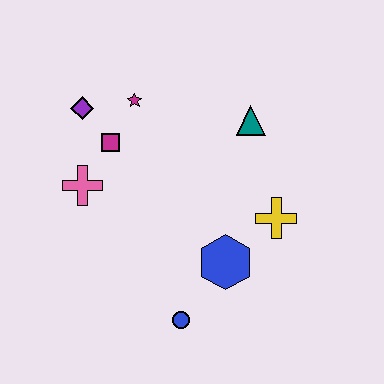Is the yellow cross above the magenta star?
No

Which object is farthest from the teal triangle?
The blue circle is farthest from the teal triangle.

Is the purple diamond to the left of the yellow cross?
Yes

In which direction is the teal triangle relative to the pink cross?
The teal triangle is to the right of the pink cross.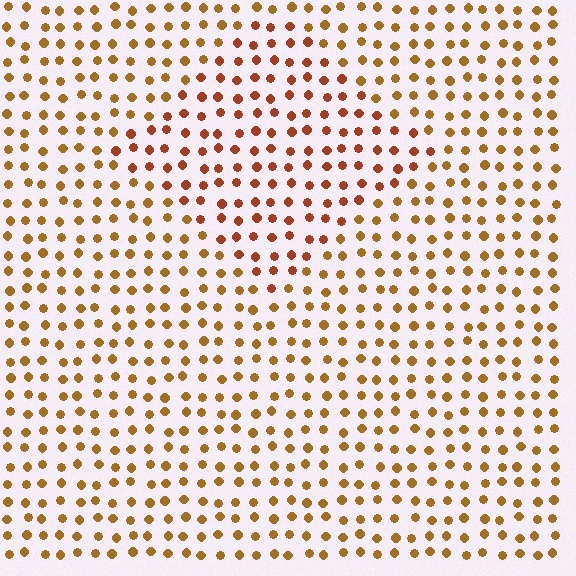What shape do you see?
I see a diamond.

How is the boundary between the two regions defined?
The boundary is defined purely by a slight shift in hue (about 25 degrees). Spacing, size, and orientation are identical on both sides.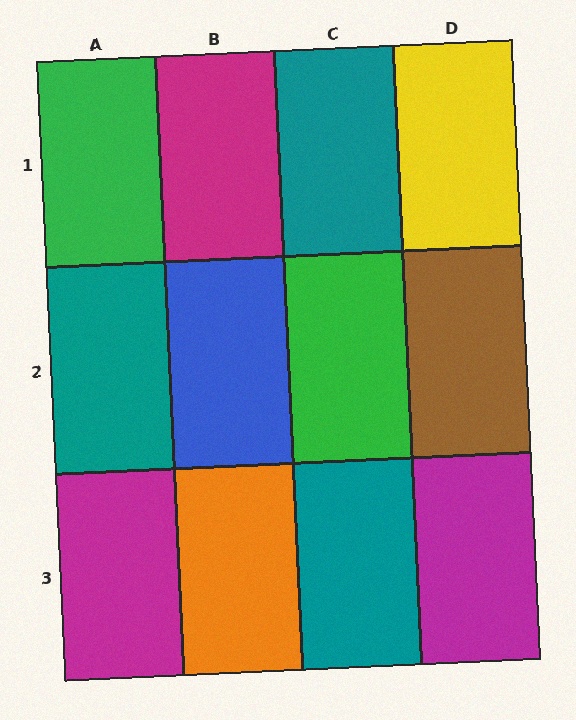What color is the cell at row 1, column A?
Green.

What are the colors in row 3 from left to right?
Magenta, orange, teal, magenta.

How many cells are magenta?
3 cells are magenta.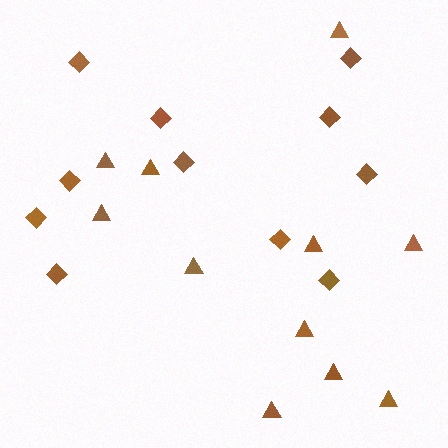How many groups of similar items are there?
There are 2 groups: one group of triangles (11) and one group of diamonds (11).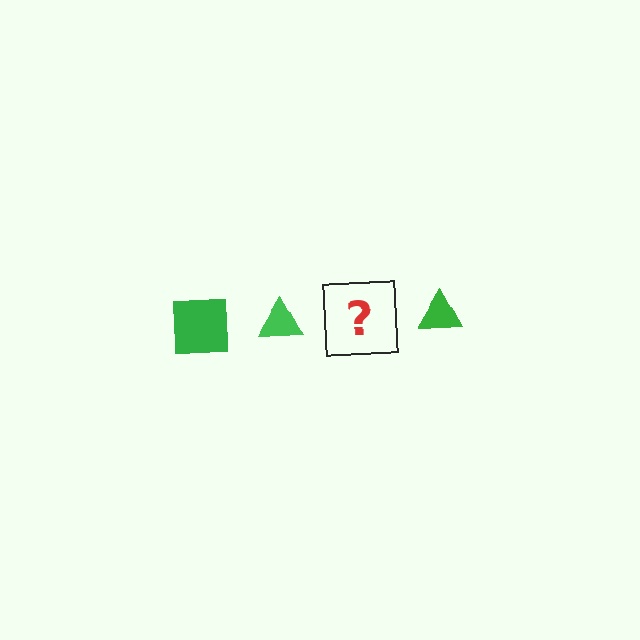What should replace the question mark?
The question mark should be replaced with a green square.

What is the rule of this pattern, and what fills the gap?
The rule is that the pattern cycles through square, triangle shapes in green. The gap should be filled with a green square.